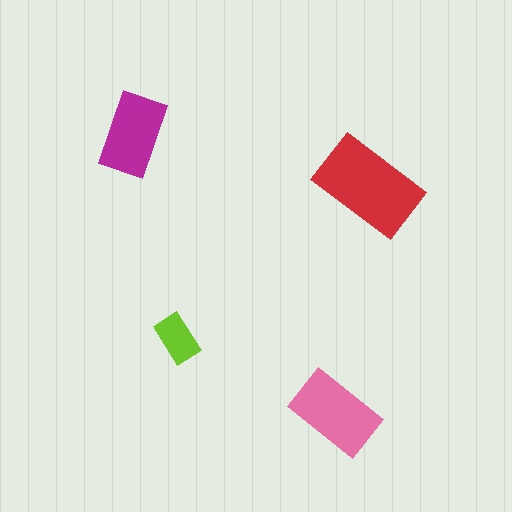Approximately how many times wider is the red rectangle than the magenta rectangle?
About 1.5 times wider.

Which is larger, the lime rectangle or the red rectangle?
The red one.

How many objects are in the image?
There are 4 objects in the image.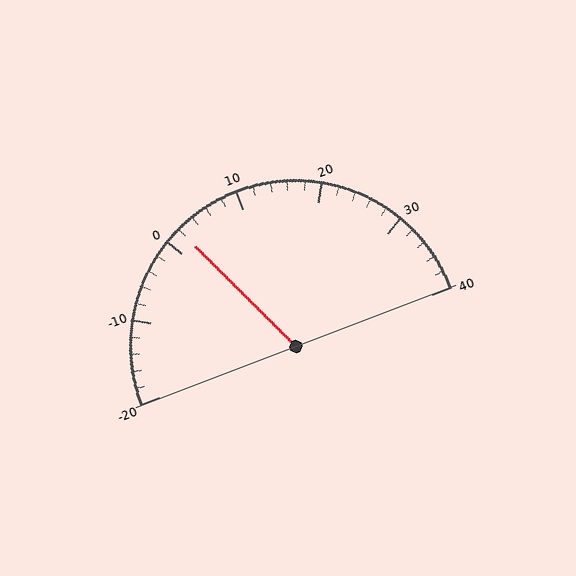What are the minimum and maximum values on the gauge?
The gauge ranges from -20 to 40.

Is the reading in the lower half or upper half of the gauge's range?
The reading is in the lower half of the range (-20 to 40).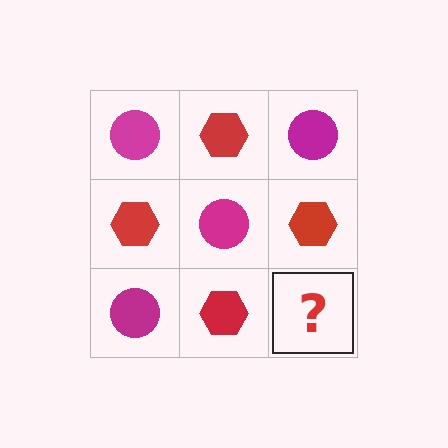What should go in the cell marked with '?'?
The missing cell should contain a magenta circle.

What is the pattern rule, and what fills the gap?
The rule is that it alternates magenta circle and red hexagon in a checkerboard pattern. The gap should be filled with a magenta circle.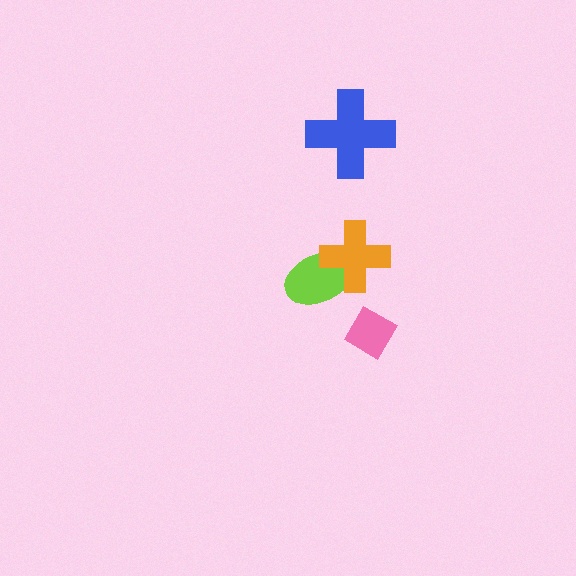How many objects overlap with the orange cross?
1 object overlaps with the orange cross.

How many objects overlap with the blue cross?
0 objects overlap with the blue cross.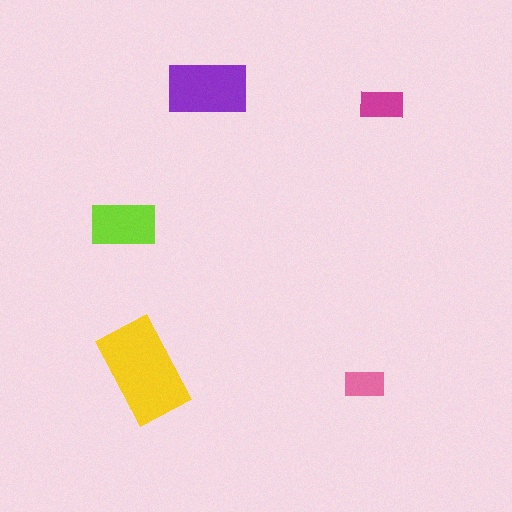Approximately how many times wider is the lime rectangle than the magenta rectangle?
About 1.5 times wider.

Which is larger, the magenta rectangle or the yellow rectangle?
The yellow one.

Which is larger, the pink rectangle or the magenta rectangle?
The magenta one.